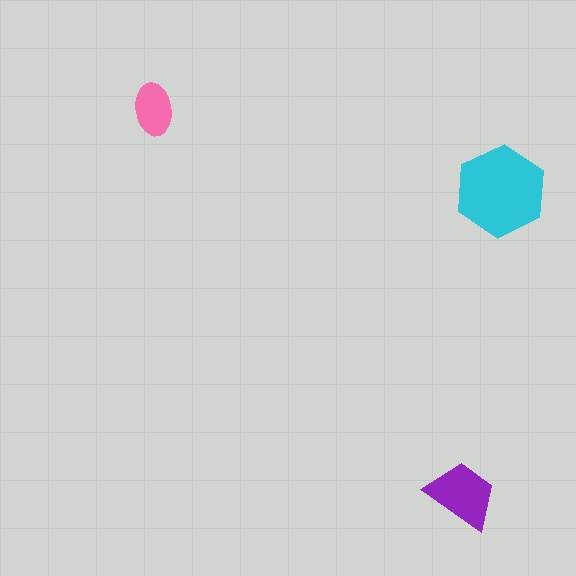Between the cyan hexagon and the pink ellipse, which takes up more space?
The cyan hexagon.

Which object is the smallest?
The pink ellipse.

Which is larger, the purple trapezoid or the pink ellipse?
The purple trapezoid.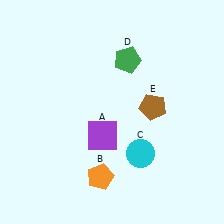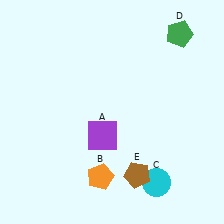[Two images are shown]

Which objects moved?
The objects that moved are: the cyan circle (C), the green pentagon (D), the brown pentagon (E).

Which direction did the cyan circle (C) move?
The cyan circle (C) moved down.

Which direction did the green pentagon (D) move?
The green pentagon (D) moved right.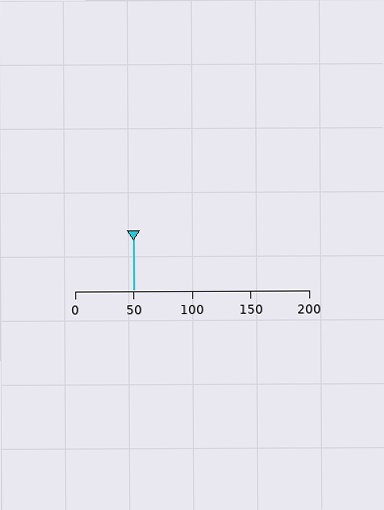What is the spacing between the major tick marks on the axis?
The major ticks are spaced 50 apart.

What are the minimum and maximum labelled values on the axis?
The axis runs from 0 to 200.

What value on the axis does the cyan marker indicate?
The marker indicates approximately 50.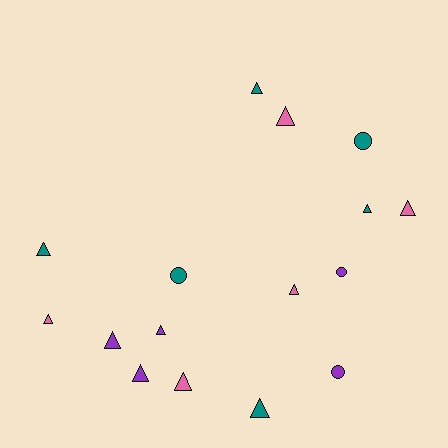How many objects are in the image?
There are 16 objects.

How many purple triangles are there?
There are 3 purple triangles.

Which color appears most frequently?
Teal, with 6 objects.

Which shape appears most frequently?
Triangle, with 12 objects.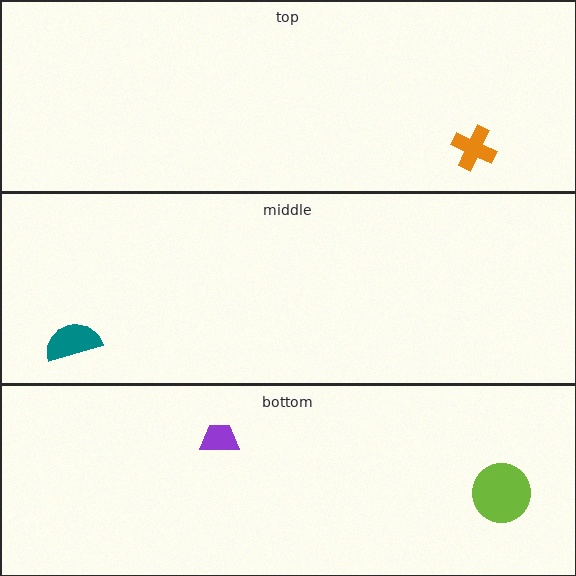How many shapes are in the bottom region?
2.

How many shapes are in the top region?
1.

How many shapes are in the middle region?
1.